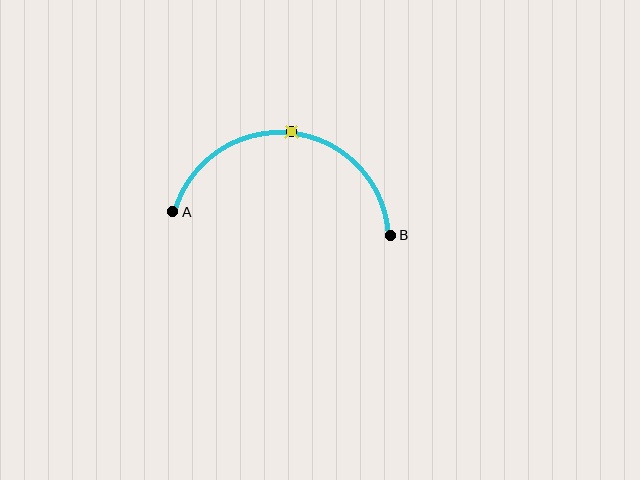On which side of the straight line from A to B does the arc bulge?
The arc bulges above the straight line connecting A and B.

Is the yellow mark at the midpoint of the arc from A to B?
Yes. The yellow mark lies on the arc at equal arc-length from both A and B — it is the arc midpoint.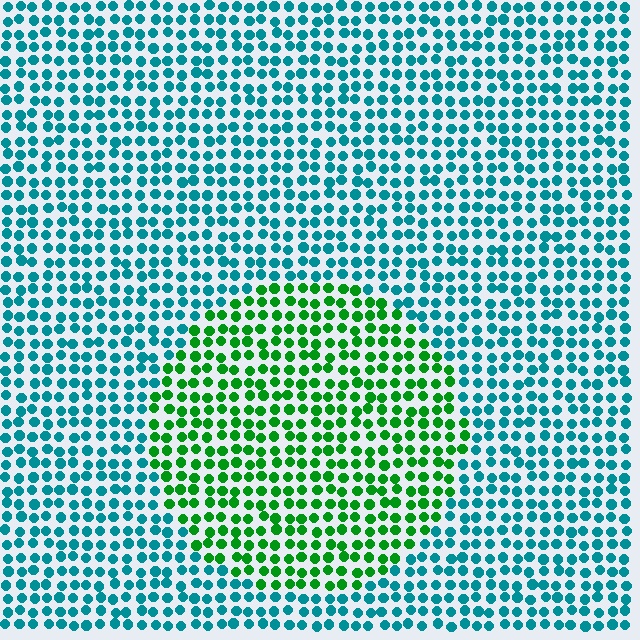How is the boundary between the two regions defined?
The boundary is defined purely by a slight shift in hue (about 56 degrees). Spacing, size, and orientation are identical on both sides.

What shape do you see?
I see a circle.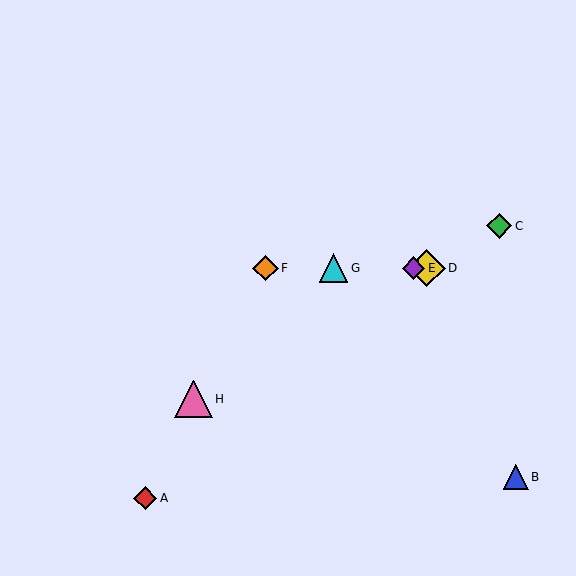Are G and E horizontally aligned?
Yes, both are at y≈268.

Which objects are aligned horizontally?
Objects D, E, F, G are aligned horizontally.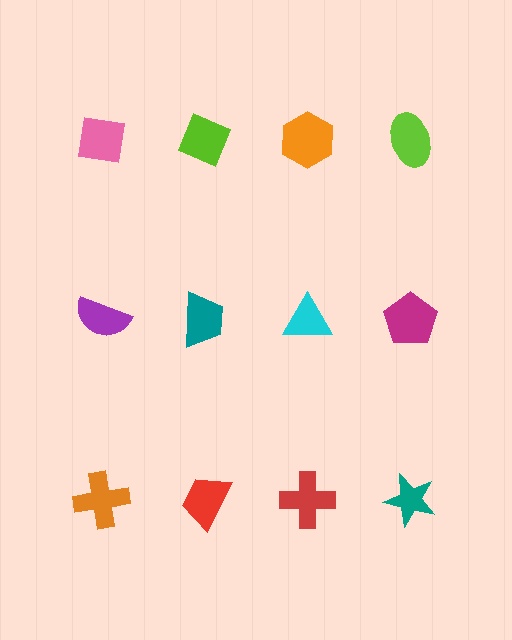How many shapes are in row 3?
4 shapes.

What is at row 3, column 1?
An orange cross.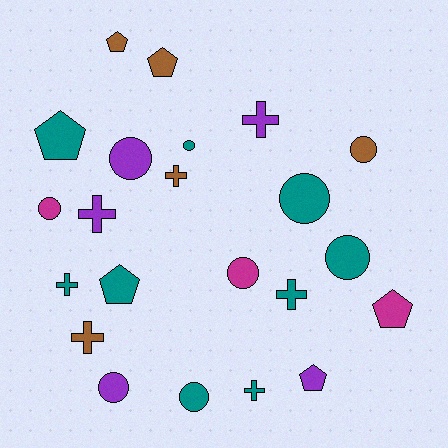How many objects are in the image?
There are 22 objects.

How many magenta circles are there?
There are 2 magenta circles.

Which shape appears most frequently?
Circle, with 9 objects.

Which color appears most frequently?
Teal, with 9 objects.